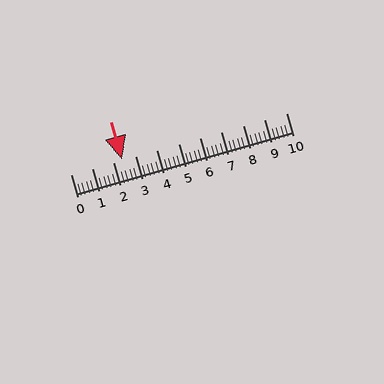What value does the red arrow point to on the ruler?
The red arrow points to approximately 2.4.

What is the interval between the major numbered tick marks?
The major tick marks are spaced 1 units apart.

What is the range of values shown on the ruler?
The ruler shows values from 0 to 10.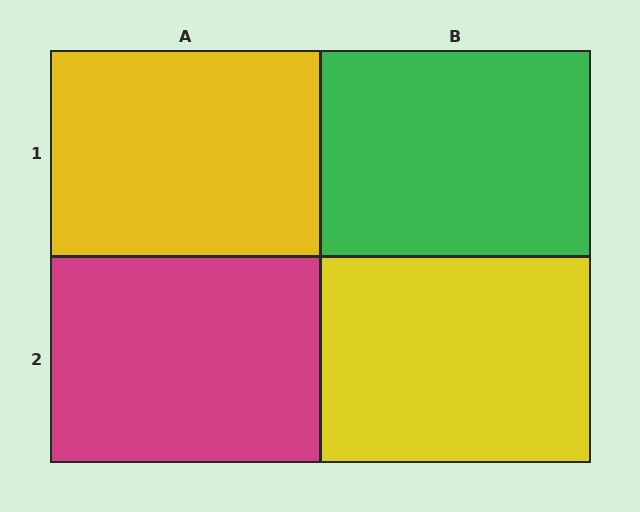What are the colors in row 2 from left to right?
Magenta, yellow.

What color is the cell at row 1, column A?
Yellow.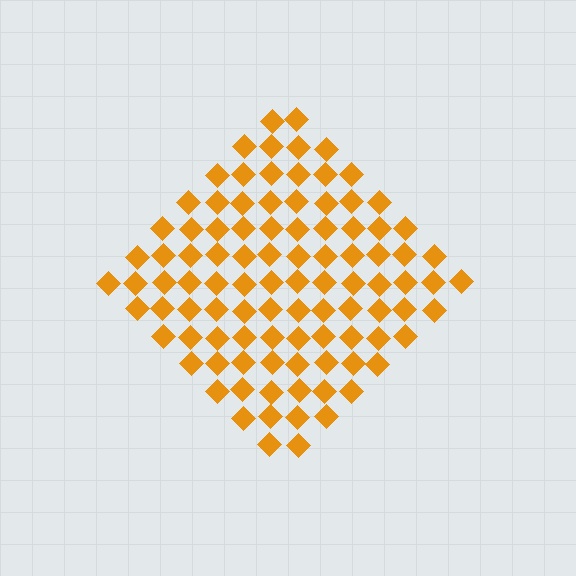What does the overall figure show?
The overall figure shows a diamond.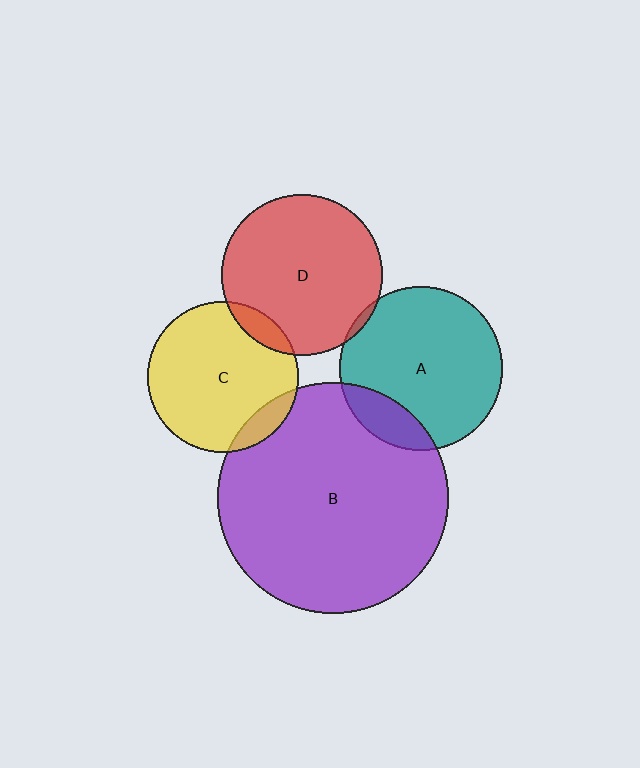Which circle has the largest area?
Circle B (purple).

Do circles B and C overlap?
Yes.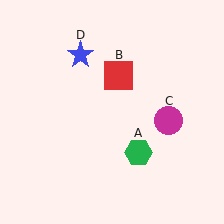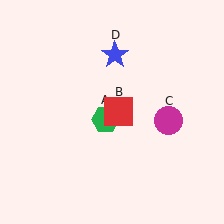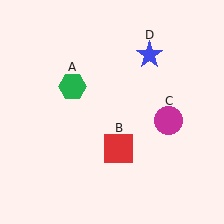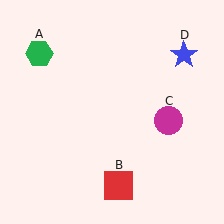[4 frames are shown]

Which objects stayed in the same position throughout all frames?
Magenta circle (object C) remained stationary.